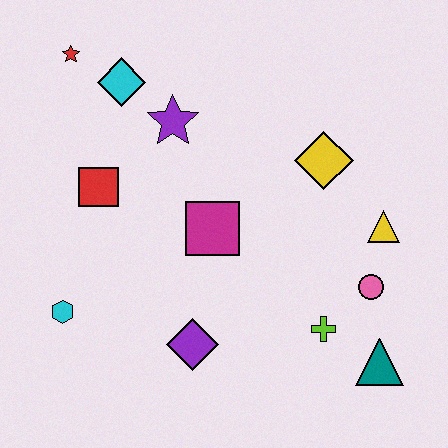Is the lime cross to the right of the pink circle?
No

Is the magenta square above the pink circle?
Yes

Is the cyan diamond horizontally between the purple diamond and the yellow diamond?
No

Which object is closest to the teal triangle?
The lime cross is closest to the teal triangle.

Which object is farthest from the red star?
The teal triangle is farthest from the red star.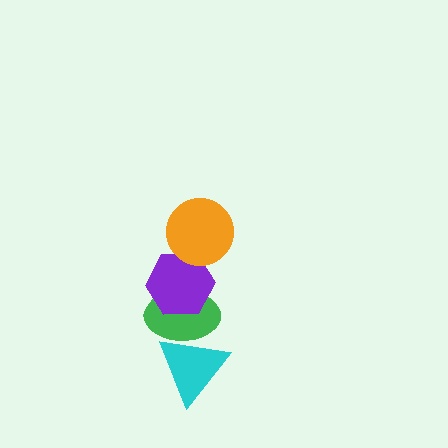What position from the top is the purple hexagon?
The purple hexagon is 2nd from the top.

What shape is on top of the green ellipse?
The purple hexagon is on top of the green ellipse.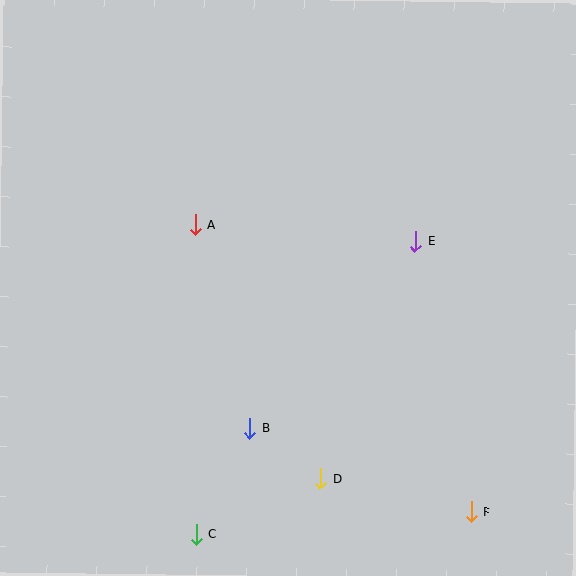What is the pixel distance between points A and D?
The distance between A and D is 283 pixels.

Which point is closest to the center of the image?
Point A at (195, 225) is closest to the center.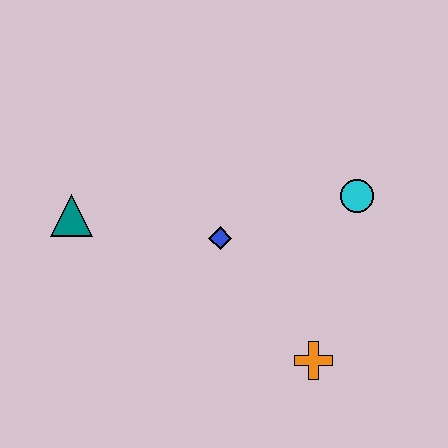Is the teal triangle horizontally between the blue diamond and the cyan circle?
No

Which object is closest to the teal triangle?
The blue diamond is closest to the teal triangle.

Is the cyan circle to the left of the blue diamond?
No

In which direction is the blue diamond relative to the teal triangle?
The blue diamond is to the right of the teal triangle.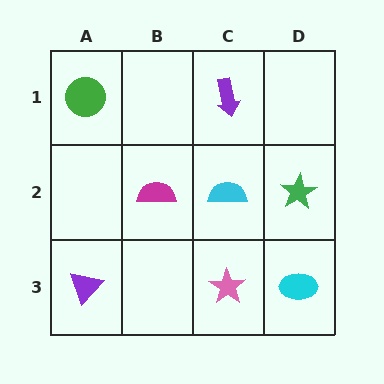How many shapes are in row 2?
3 shapes.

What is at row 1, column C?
A purple arrow.